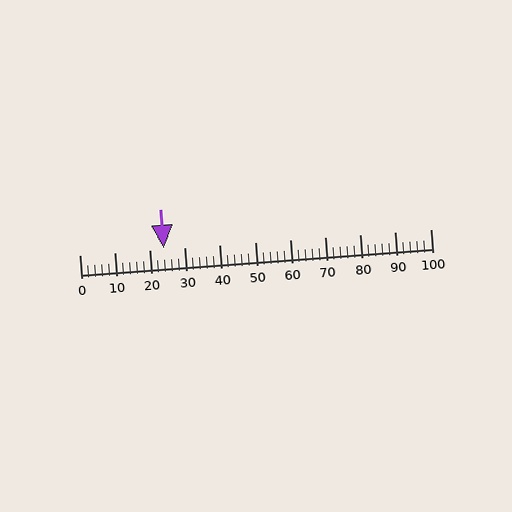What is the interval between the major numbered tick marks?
The major tick marks are spaced 10 units apart.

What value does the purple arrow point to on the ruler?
The purple arrow points to approximately 24.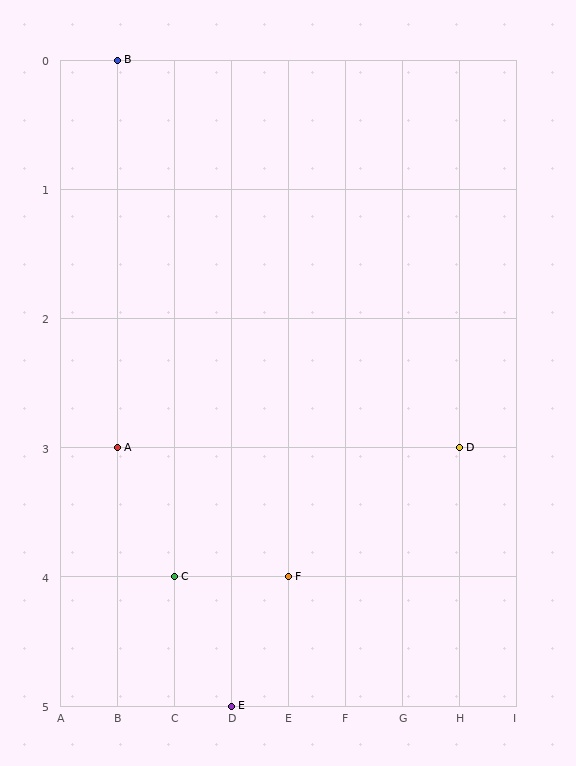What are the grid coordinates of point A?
Point A is at grid coordinates (B, 3).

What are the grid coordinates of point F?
Point F is at grid coordinates (E, 4).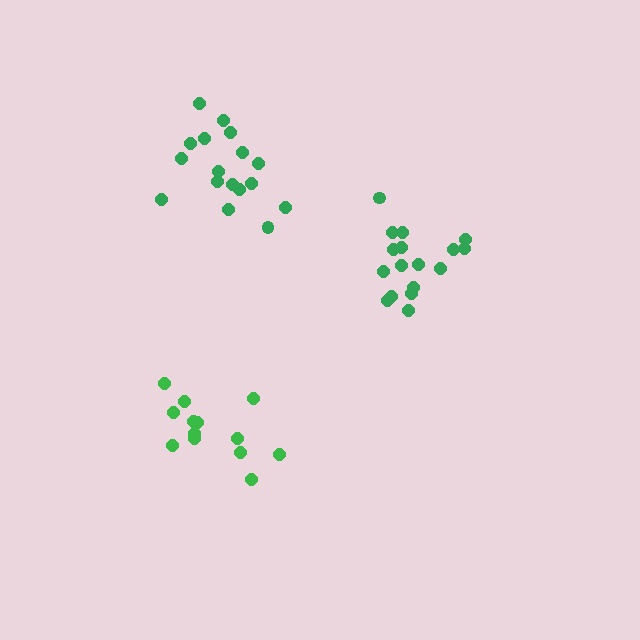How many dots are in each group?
Group 1: 13 dots, Group 2: 17 dots, Group 3: 17 dots (47 total).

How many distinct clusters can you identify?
There are 3 distinct clusters.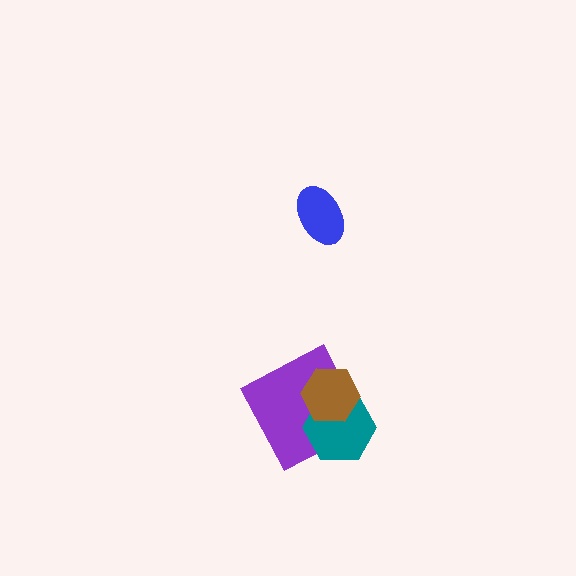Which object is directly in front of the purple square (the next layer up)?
The teal hexagon is directly in front of the purple square.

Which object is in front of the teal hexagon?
The brown hexagon is in front of the teal hexagon.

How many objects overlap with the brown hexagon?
2 objects overlap with the brown hexagon.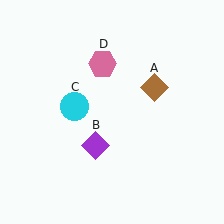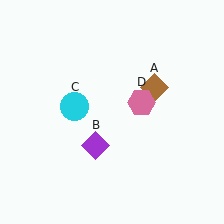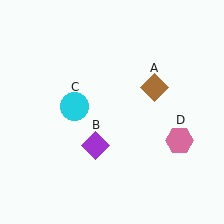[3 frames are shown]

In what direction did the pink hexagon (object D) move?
The pink hexagon (object D) moved down and to the right.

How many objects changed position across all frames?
1 object changed position: pink hexagon (object D).